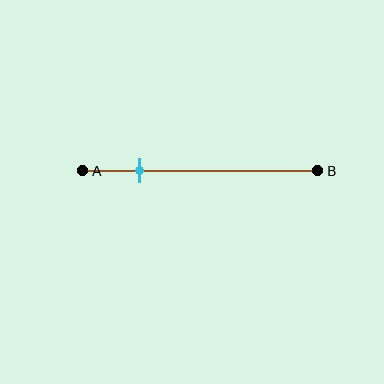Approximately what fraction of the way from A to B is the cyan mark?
The cyan mark is approximately 25% of the way from A to B.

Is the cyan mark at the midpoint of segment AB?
No, the mark is at about 25% from A, not at the 50% midpoint.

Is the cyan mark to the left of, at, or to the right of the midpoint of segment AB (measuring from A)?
The cyan mark is to the left of the midpoint of segment AB.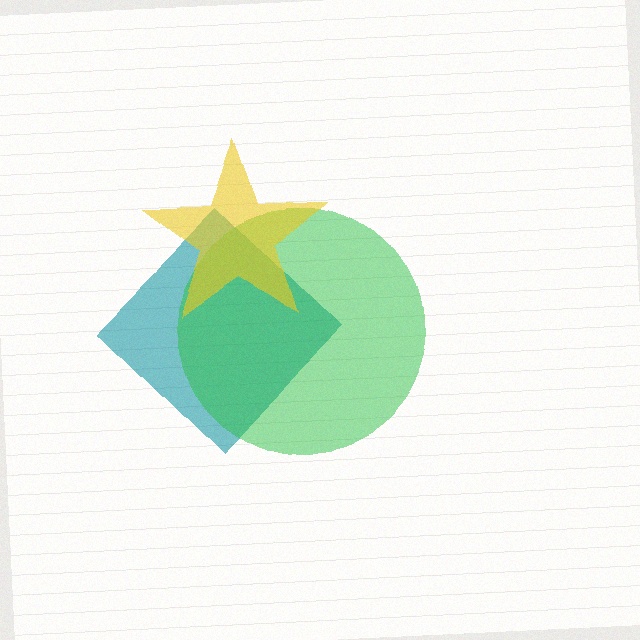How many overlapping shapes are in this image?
There are 3 overlapping shapes in the image.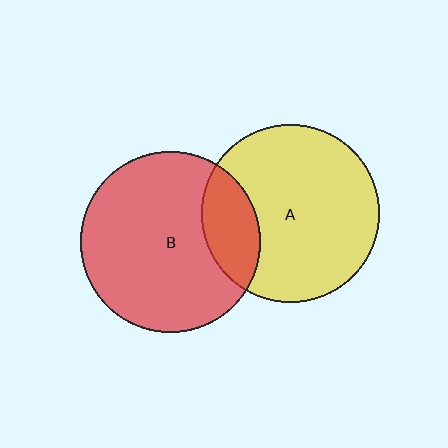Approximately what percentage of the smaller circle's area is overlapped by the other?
Approximately 20%.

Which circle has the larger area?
Circle B (red).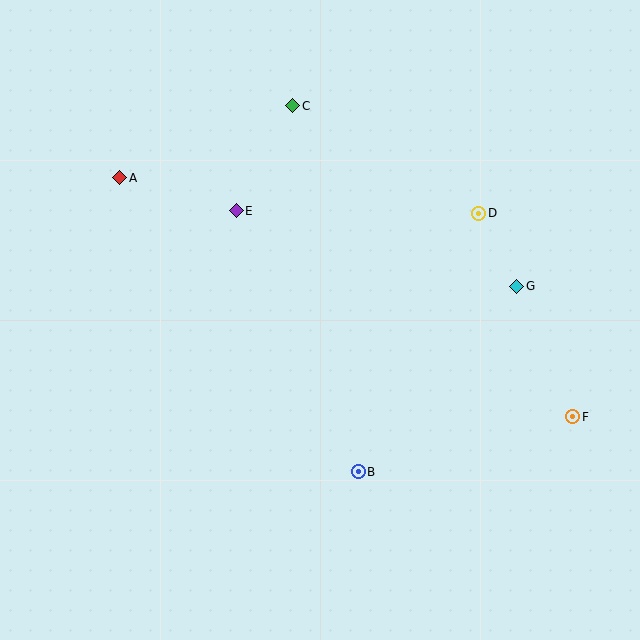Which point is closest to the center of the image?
Point E at (236, 211) is closest to the center.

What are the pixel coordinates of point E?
Point E is at (236, 211).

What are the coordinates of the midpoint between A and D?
The midpoint between A and D is at (299, 196).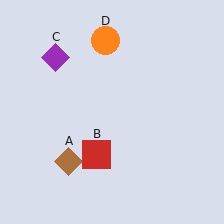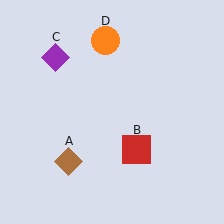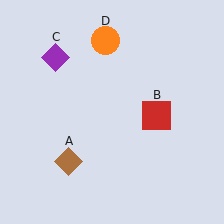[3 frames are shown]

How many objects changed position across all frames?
1 object changed position: red square (object B).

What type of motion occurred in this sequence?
The red square (object B) rotated counterclockwise around the center of the scene.